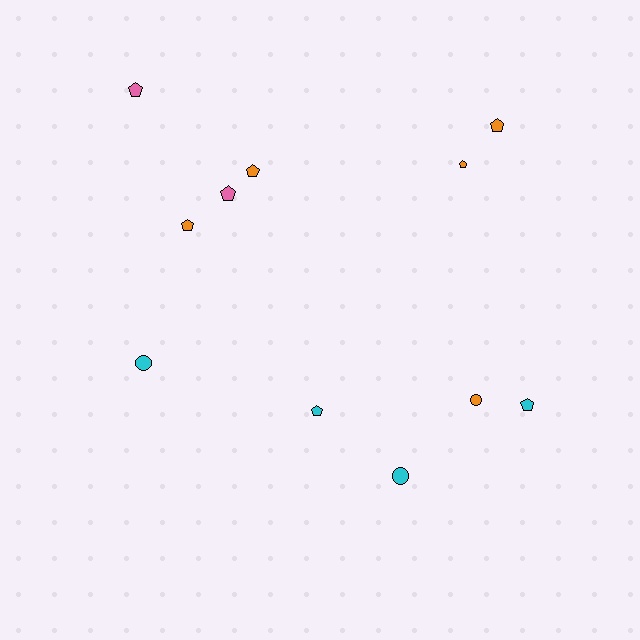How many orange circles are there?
There is 1 orange circle.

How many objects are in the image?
There are 11 objects.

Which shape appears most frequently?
Pentagon, with 8 objects.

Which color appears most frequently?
Orange, with 5 objects.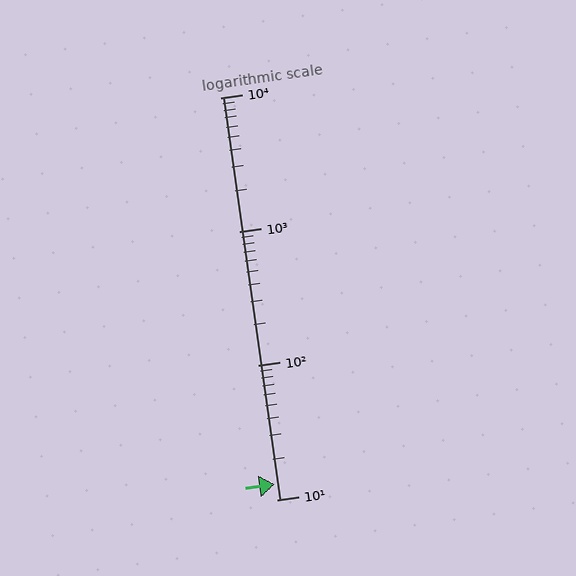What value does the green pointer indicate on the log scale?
The pointer indicates approximately 13.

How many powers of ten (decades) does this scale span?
The scale spans 3 decades, from 10 to 10000.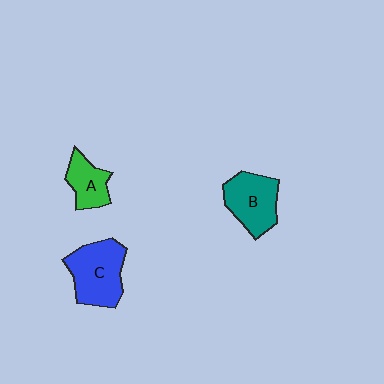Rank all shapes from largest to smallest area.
From largest to smallest: C (blue), B (teal), A (green).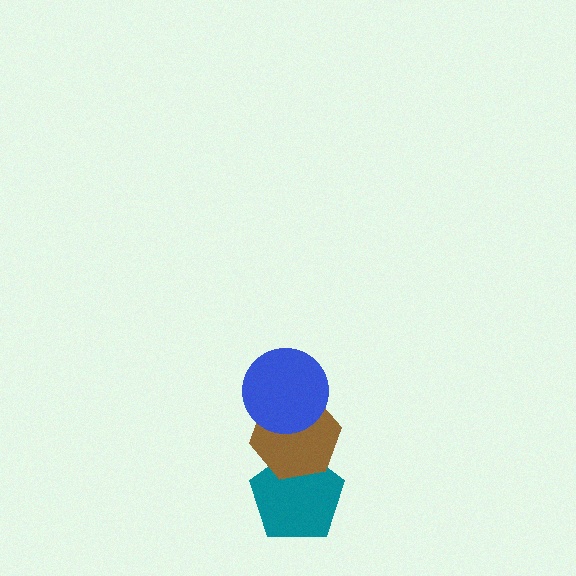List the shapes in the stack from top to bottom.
From top to bottom: the blue circle, the brown hexagon, the teal pentagon.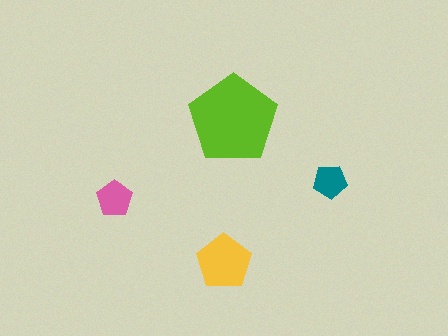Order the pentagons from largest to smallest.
the lime one, the yellow one, the pink one, the teal one.